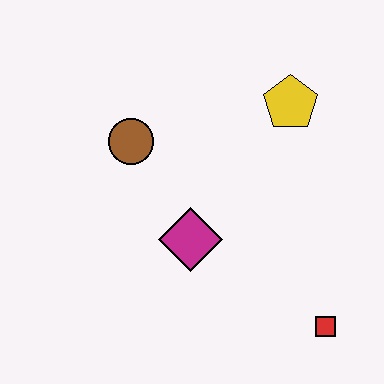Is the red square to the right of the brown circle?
Yes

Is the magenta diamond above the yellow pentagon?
No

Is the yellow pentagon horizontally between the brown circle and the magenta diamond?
No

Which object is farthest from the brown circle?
The red square is farthest from the brown circle.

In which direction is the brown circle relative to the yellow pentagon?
The brown circle is to the left of the yellow pentagon.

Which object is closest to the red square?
The magenta diamond is closest to the red square.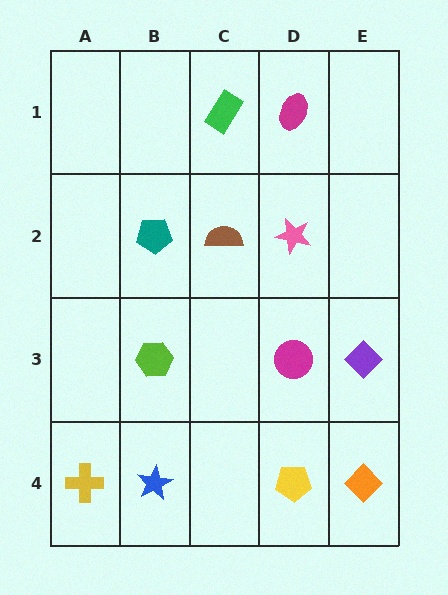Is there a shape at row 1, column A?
No, that cell is empty.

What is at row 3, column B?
A lime hexagon.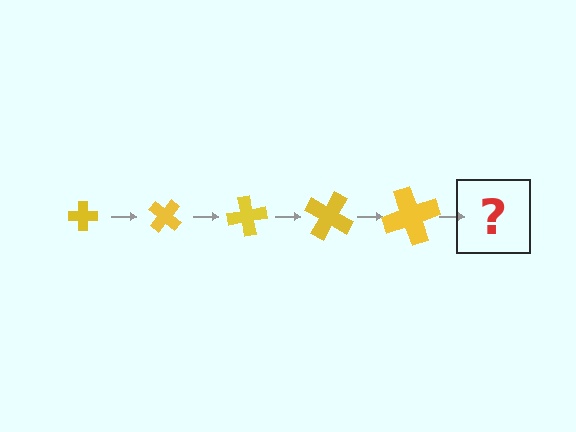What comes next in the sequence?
The next element should be a cross, larger than the previous one and rotated 200 degrees from the start.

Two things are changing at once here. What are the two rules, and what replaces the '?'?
The two rules are that the cross grows larger each step and it rotates 40 degrees each step. The '?' should be a cross, larger than the previous one and rotated 200 degrees from the start.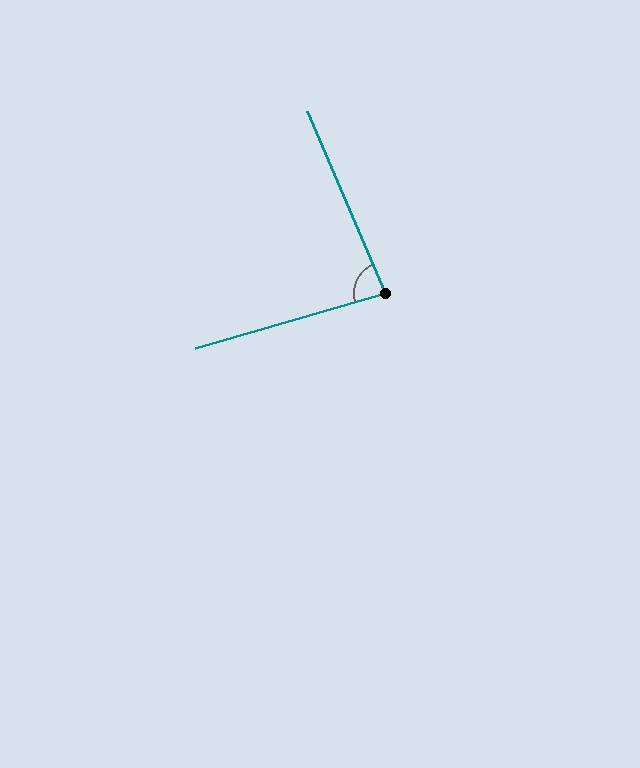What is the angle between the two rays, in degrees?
Approximately 83 degrees.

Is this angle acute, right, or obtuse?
It is acute.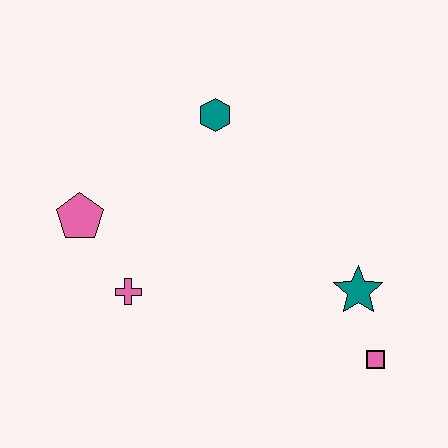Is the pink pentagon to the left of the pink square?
Yes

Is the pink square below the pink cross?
Yes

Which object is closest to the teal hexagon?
The pink pentagon is closest to the teal hexagon.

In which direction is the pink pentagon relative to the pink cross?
The pink pentagon is above the pink cross.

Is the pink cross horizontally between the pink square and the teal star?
No